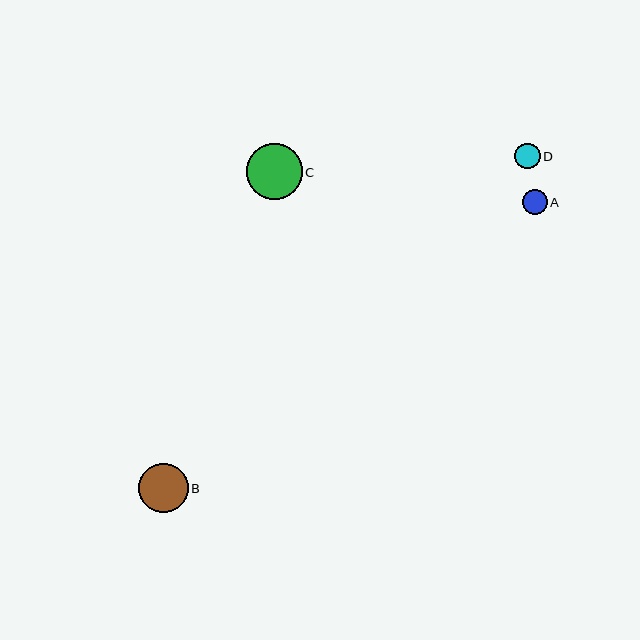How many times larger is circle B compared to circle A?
Circle B is approximately 2.0 times the size of circle A.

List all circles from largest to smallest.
From largest to smallest: C, B, D, A.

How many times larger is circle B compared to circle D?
Circle B is approximately 2.0 times the size of circle D.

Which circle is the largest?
Circle C is the largest with a size of approximately 56 pixels.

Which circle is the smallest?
Circle A is the smallest with a size of approximately 25 pixels.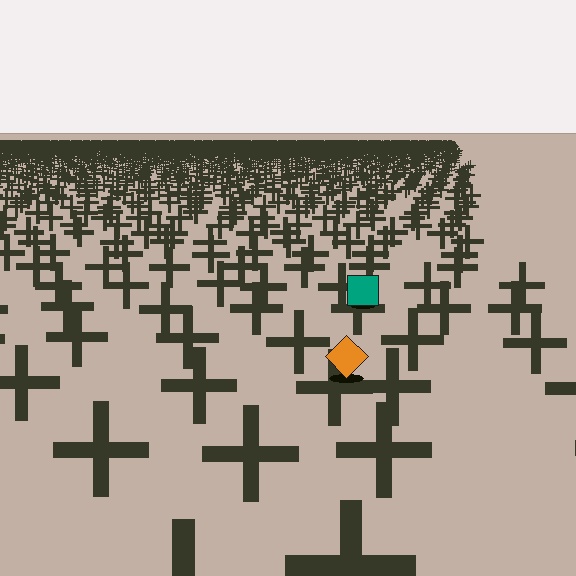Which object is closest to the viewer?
The orange diamond is closest. The texture marks near it are larger and more spread out.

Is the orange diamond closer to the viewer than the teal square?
Yes. The orange diamond is closer — you can tell from the texture gradient: the ground texture is coarser near it.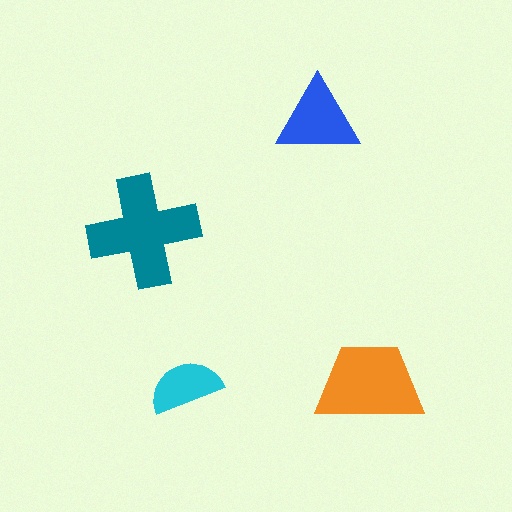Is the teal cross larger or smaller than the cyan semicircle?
Larger.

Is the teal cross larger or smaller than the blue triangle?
Larger.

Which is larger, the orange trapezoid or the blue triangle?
The orange trapezoid.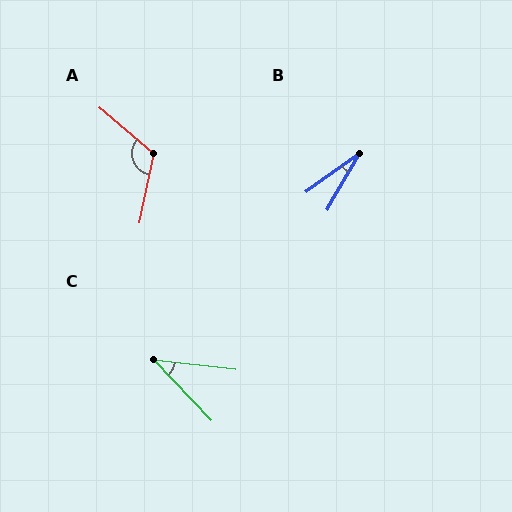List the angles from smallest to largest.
B (24°), C (40°), A (118°).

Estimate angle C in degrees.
Approximately 40 degrees.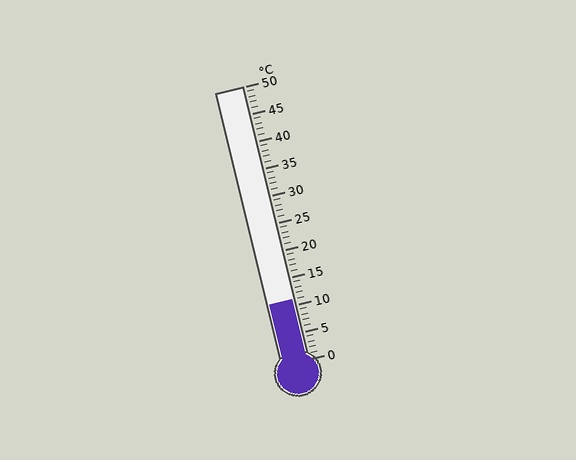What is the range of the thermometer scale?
The thermometer scale ranges from 0°C to 50°C.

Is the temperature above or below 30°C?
The temperature is below 30°C.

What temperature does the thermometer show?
The thermometer shows approximately 11°C.